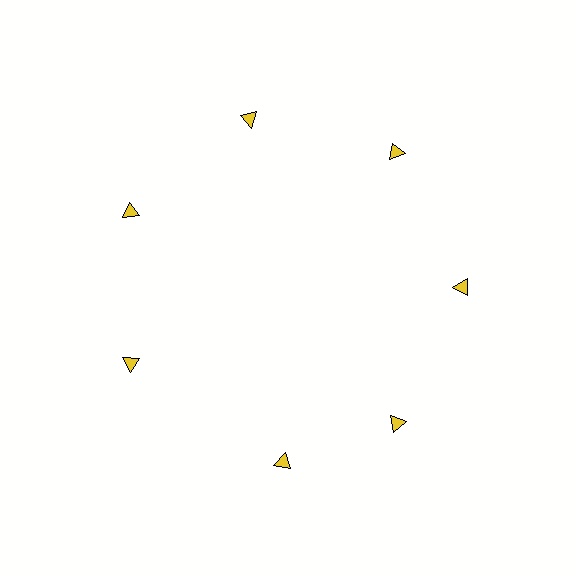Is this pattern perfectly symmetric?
No. The 7 yellow triangles are arranged in a ring, but one element near the 6 o'clock position is rotated out of alignment along the ring, breaking the 7-fold rotational symmetry.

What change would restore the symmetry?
The symmetry would be restored by rotating it back into even spacing with its neighbors so that all 7 triangles sit at equal angles and equal distance from the center.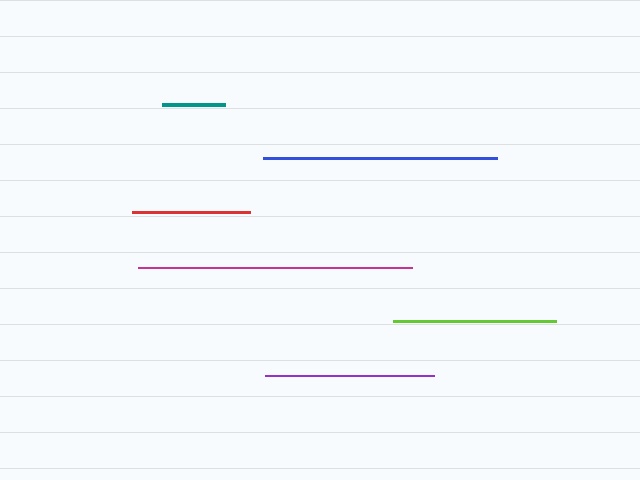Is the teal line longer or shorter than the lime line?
The lime line is longer than the teal line.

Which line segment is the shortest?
The teal line is the shortest at approximately 63 pixels.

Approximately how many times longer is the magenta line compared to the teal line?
The magenta line is approximately 4.4 times the length of the teal line.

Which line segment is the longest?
The magenta line is the longest at approximately 275 pixels.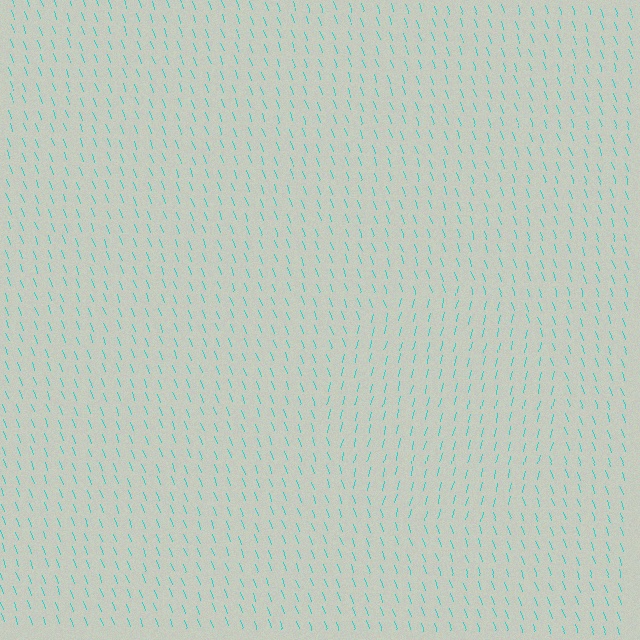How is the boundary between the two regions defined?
The boundary is defined purely by a change in line orientation (approximately 34 degrees difference). All lines are the same color and thickness.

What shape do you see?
I see a circle.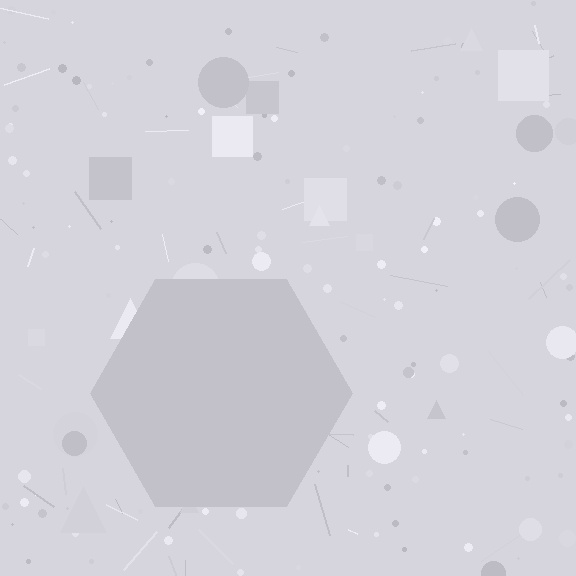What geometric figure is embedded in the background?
A hexagon is embedded in the background.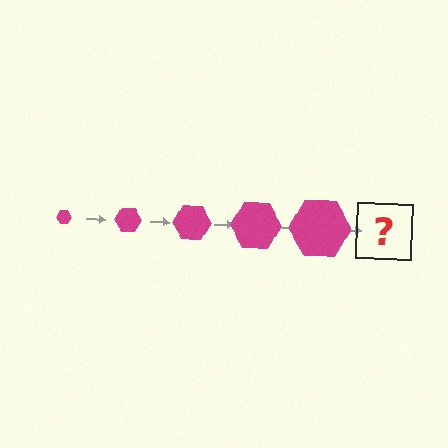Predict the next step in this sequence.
The next step is a magenta hexagon, larger than the previous one.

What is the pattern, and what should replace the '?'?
The pattern is that the hexagon gets progressively larger each step. The '?' should be a magenta hexagon, larger than the previous one.